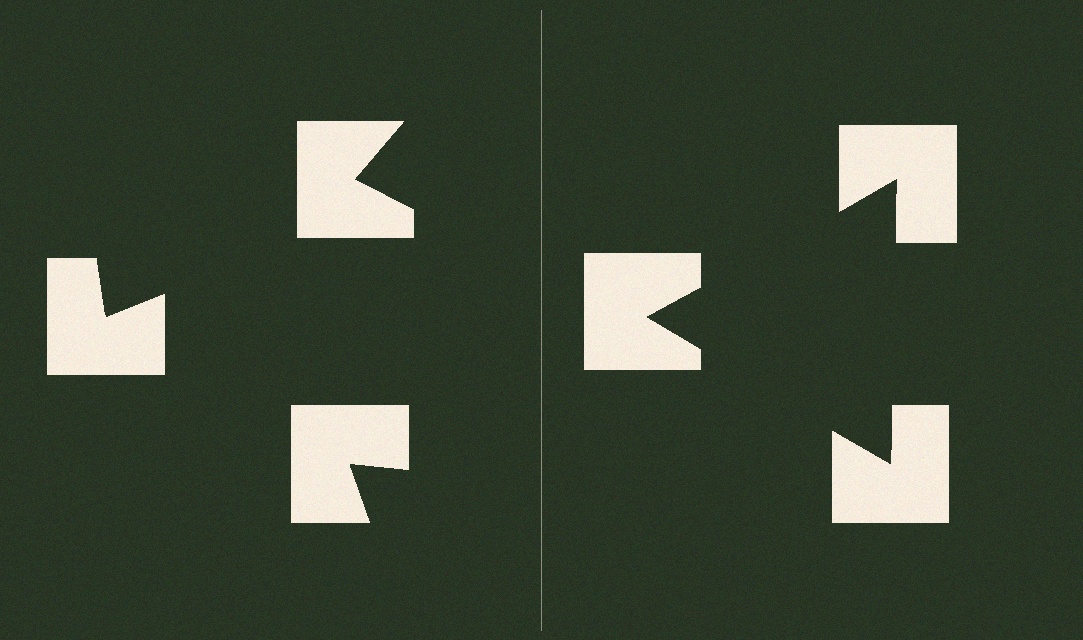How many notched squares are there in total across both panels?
6 — 3 on each side.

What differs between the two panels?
The notched squares are positioned identically on both sides; only the wedge orientations differ. On the right they align to a triangle; on the left they are misaligned.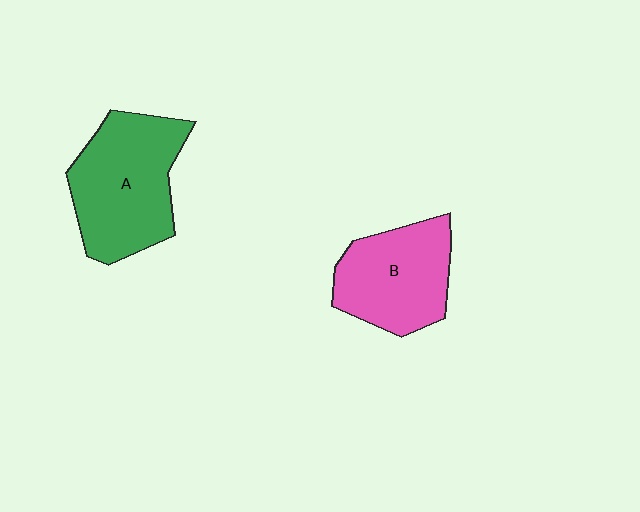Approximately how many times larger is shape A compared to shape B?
Approximately 1.2 times.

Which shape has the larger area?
Shape A (green).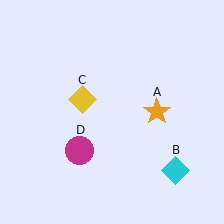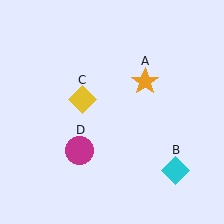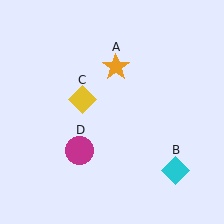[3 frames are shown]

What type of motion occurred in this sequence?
The orange star (object A) rotated counterclockwise around the center of the scene.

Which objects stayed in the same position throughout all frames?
Cyan diamond (object B) and yellow diamond (object C) and magenta circle (object D) remained stationary.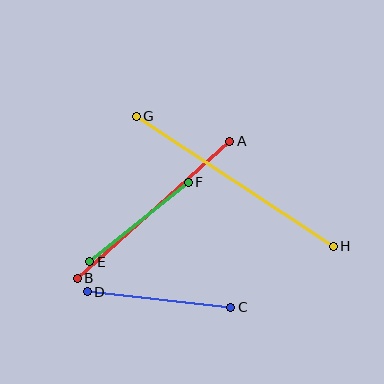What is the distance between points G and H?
The distance is approximately 236 pixels.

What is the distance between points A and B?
The distance is approximately 205 pixels.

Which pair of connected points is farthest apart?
Points G and H are farthest apart.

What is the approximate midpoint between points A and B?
The midpoint is at approximately (153, 210) pixels.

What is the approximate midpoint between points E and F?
The midpoint is at approximately (139, 222) pixels.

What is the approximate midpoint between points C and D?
The midpoint is at approximately (159, 299) pixels.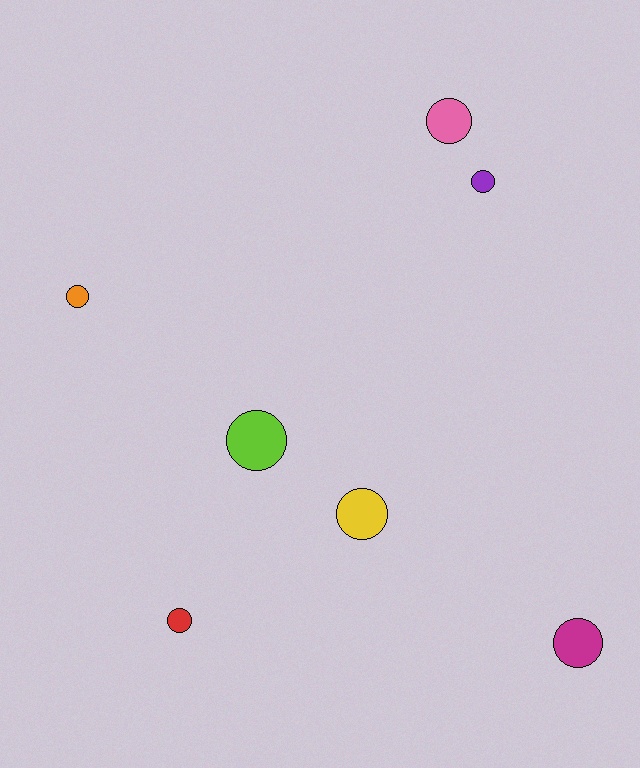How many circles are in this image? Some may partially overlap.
There are 7 circles.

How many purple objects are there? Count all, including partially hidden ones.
There is 1 purple object.